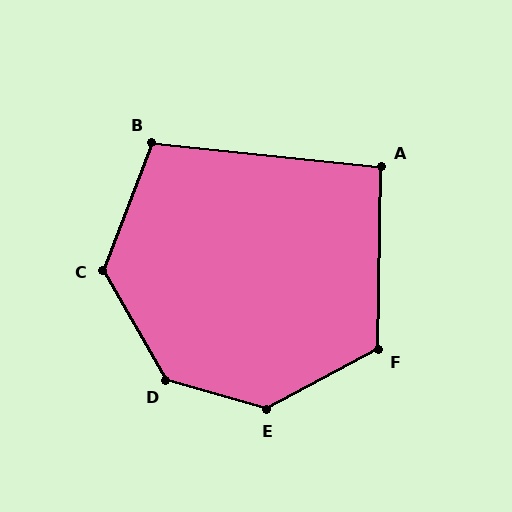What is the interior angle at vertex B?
Approximately 105 degrees (obtuse).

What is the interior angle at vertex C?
Approximately 129 degrees (obtuse).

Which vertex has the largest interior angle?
D, at approximately 136 degrees.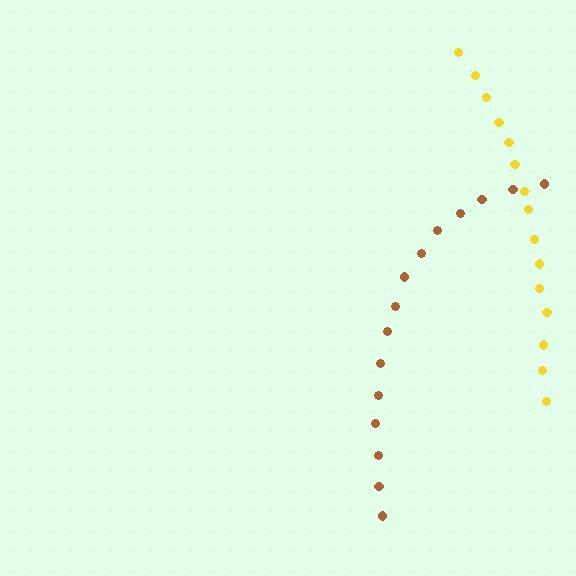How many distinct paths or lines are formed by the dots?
There are 2 distinct paths.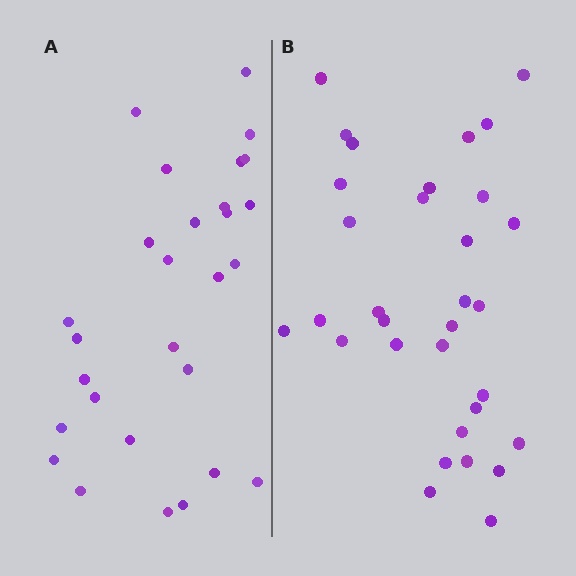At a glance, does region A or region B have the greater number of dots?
Region B (the right region) has more dots.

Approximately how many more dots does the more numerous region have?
Region B has about 4 more dots than region A.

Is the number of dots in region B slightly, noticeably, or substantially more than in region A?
Region B has only slightly more — the two regions are fairly close. The ratio is roughly 1.1 to 1.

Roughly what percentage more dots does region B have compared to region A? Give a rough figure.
About 15% more.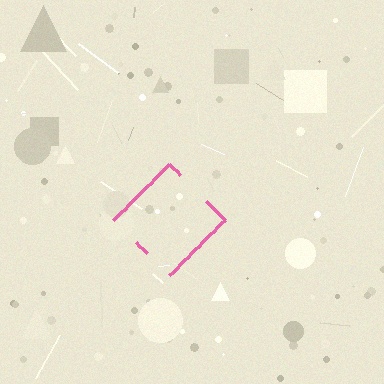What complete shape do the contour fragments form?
The contour fragments form a diamond.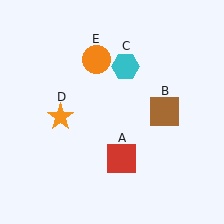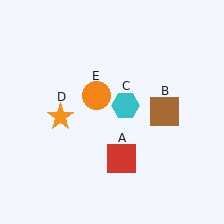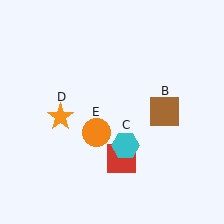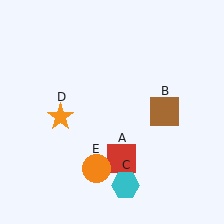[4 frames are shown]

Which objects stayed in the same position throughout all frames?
Red square (object A) and brown square (object B) and orange star (object D) remained stationary.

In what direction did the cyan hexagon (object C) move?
The cyan hexagon (object C) moved down.